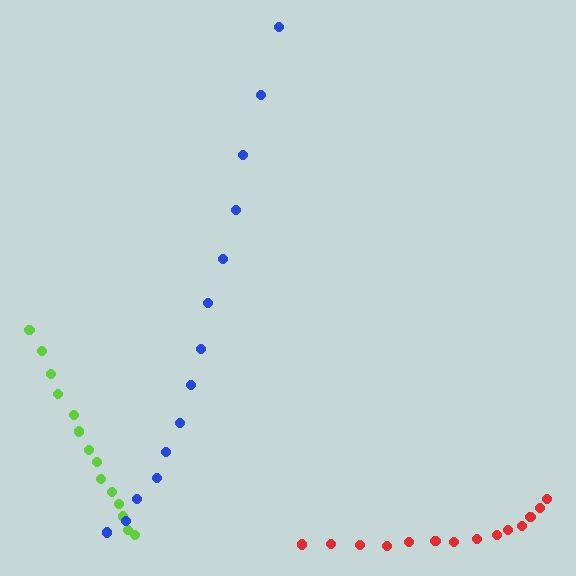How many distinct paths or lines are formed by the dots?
There are 3 distinct paths.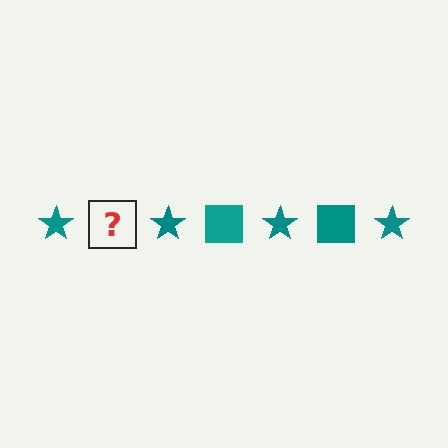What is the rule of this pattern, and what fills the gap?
The rule is that the pattern cycles through star, square shapes in teal. The gap should be filled with a teal square.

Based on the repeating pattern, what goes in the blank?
The blank should be a teal square.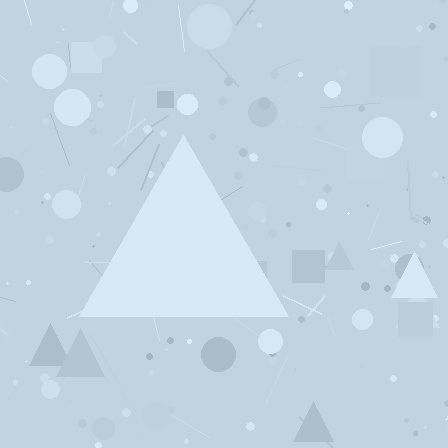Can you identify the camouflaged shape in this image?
The camouflaged shape is a triangle.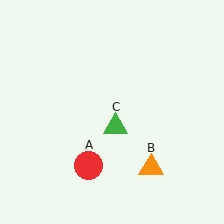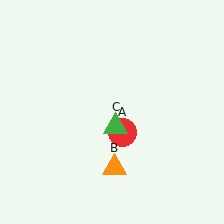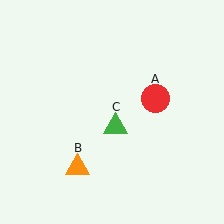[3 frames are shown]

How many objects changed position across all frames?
2 objects changed position: red circle (object A), orange triangle (object B).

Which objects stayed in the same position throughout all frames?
Green triangle (object C) remained stationary.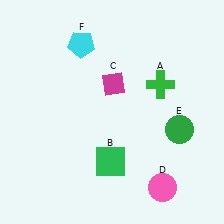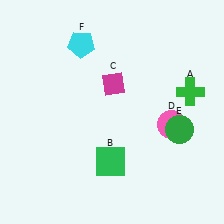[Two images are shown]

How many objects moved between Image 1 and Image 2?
2 objects moved between the two images.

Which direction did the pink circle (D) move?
The pink circle (D) moved up.